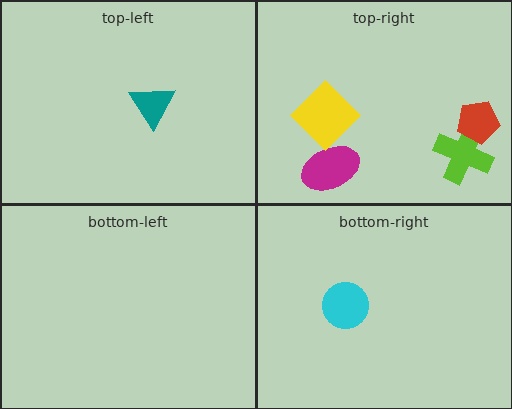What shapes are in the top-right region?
The lime cross, the red pentagon, the magenta ellipse, the yellow diamond.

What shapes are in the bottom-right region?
The cyan circle.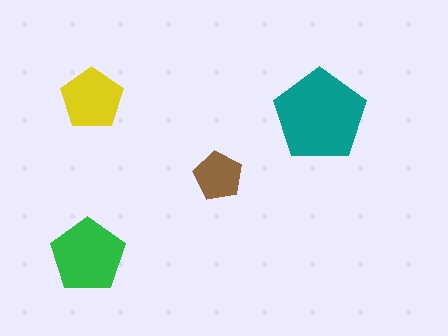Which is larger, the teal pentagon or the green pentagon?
The teal one.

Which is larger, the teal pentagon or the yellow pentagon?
The teal one.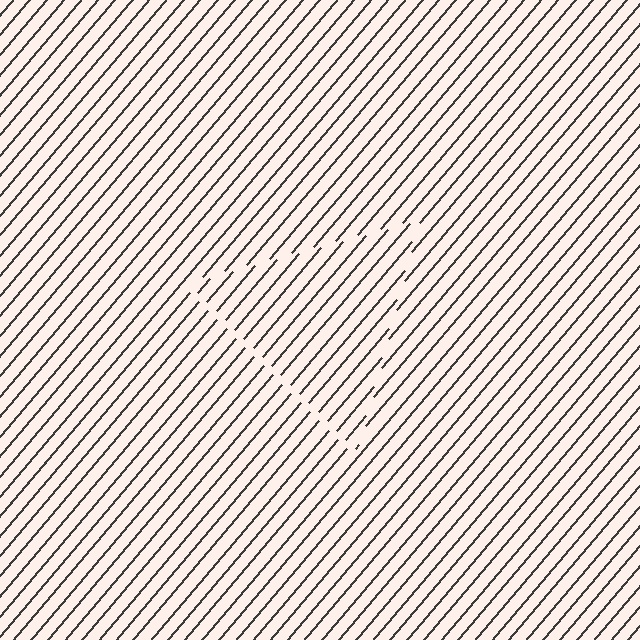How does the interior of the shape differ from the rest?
The interior of the shape contains the same grating, shifted by half a period — the contour is defined by the phase discontinuity where line-ends from the inner and outer gratings abut.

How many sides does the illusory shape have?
3 sides — the line-ends trace a triangle.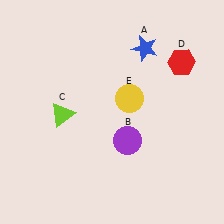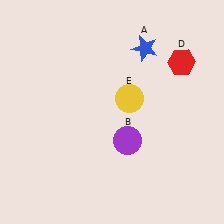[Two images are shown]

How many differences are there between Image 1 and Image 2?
There is 1 difference between the two images.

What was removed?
The lime triangle (C) was removed in Image 2.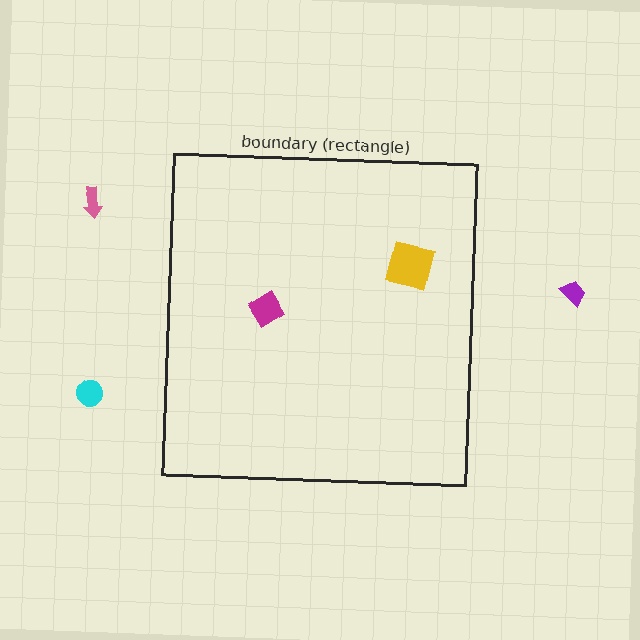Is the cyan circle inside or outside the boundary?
Outside.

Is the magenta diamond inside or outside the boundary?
Inside.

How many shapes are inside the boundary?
2 inside, 3 outside.